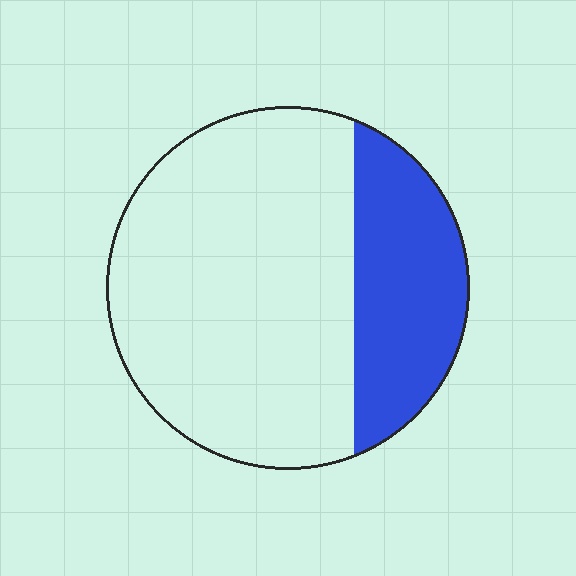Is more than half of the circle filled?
No.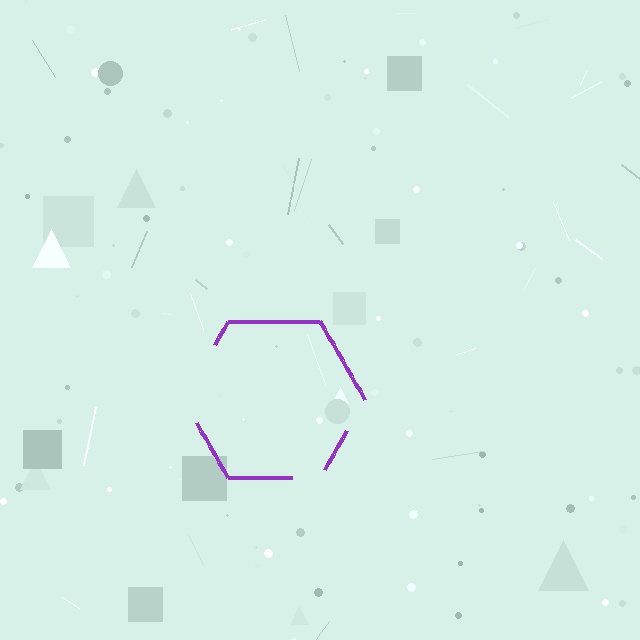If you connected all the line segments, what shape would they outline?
They would outline a hexagon.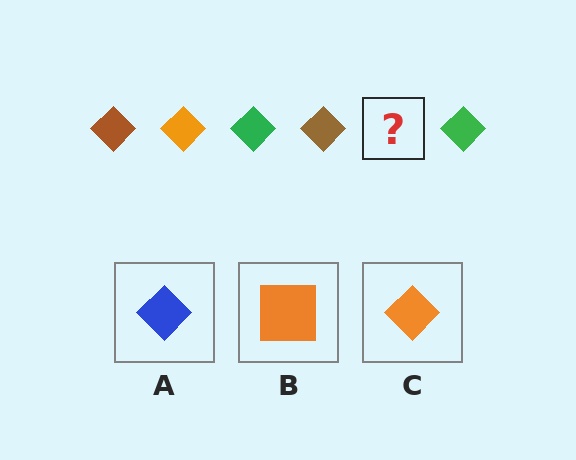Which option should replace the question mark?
Option C.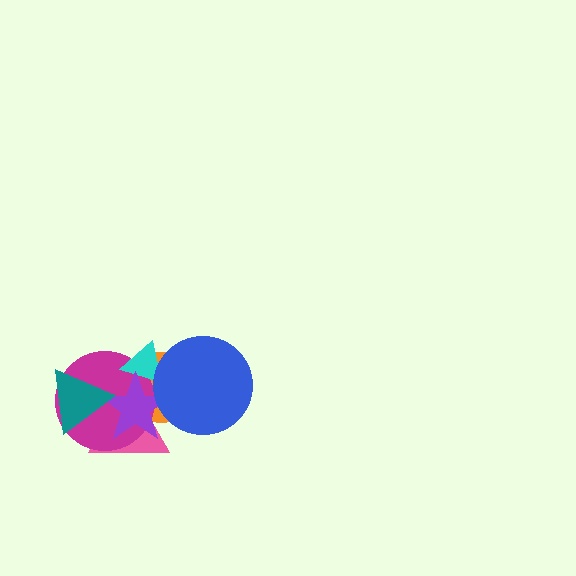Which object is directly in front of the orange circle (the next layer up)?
The pink triangle is directly in front of the orange circle.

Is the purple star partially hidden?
Yes, it is partially covered by another shape.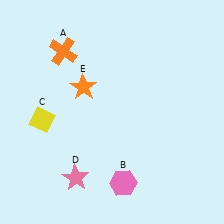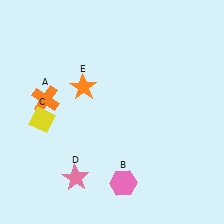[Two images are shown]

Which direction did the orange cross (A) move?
The orange cross (A) moved down.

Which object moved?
The orange cross (A) moved down.